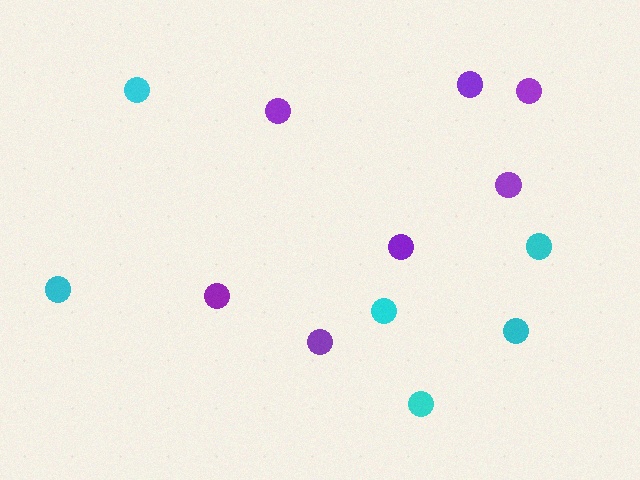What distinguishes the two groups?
There are 2 groups: one group of purple circles (7) and one group of cyan circles (6).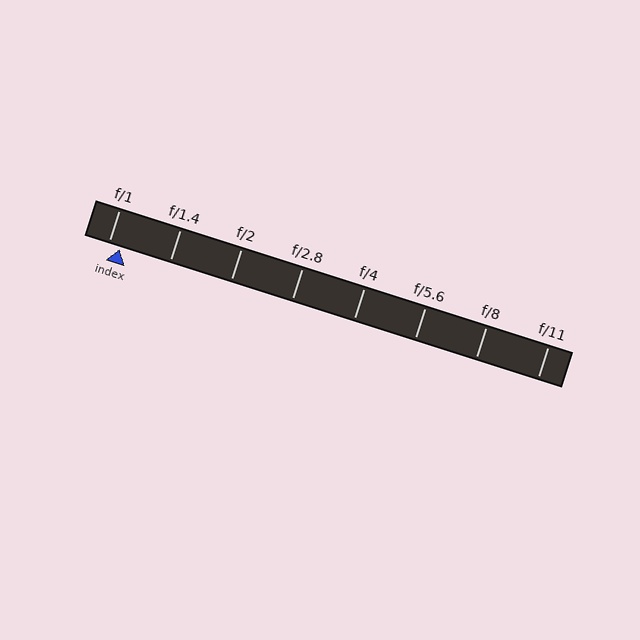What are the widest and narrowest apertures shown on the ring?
The widest aperture shown is f/1 and the narrowest is f/11.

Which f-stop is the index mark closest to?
The index mark is closest to f/1.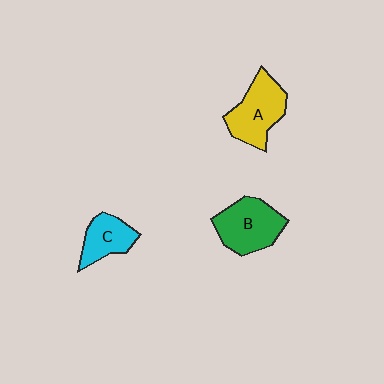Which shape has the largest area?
Shape B (green).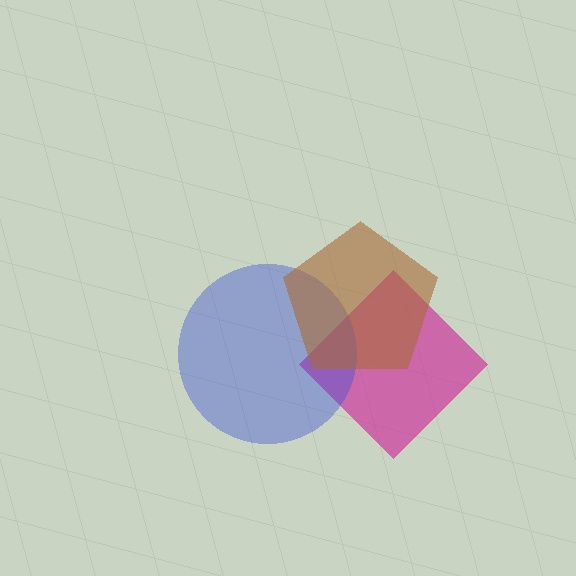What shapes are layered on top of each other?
The layered shapes are: a magenta diamond, a blue circle, a brown pentagon.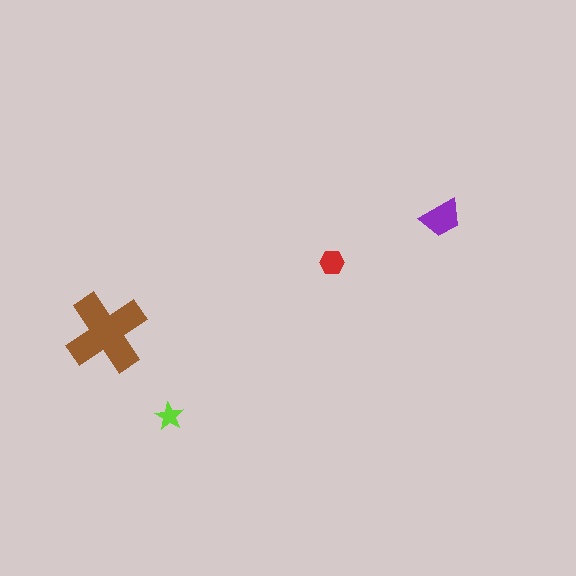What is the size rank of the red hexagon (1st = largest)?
3rd.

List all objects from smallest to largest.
The lime star, the red hexagon, the purple trapezoid, the brown cross.